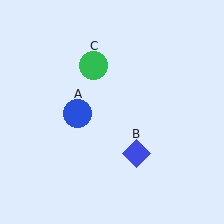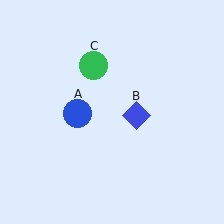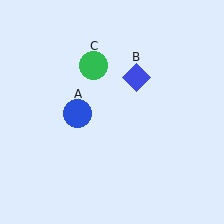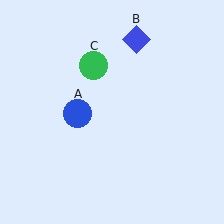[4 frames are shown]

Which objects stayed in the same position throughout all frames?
Blue circle (object A) and green circle (object C) remained stationary.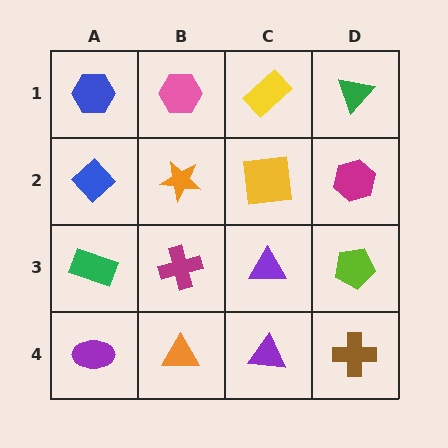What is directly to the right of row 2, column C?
A magenta hexagon.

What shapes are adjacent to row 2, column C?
A yellow rectangle (row 1, column C), a purple triangle (row 3, column C), an orange star (row 2, column B), a magenta hexagon (row 2, column D).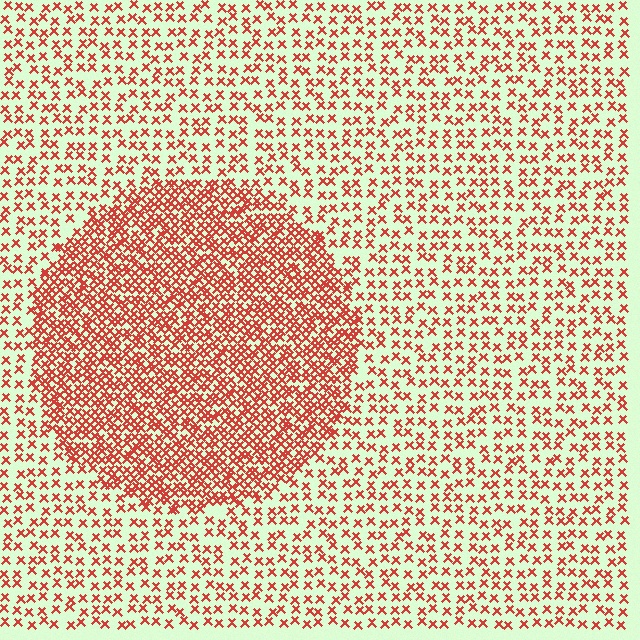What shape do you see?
I see a circle.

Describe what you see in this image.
The image contains small red elements arranged at two different densities. A circle-shaped region is visible where the elements are more densely packed than the surrounding area.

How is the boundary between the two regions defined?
The boundary is defined by a change in element density (approximately 2.4x ratio). All elements are the same color, size, and shape.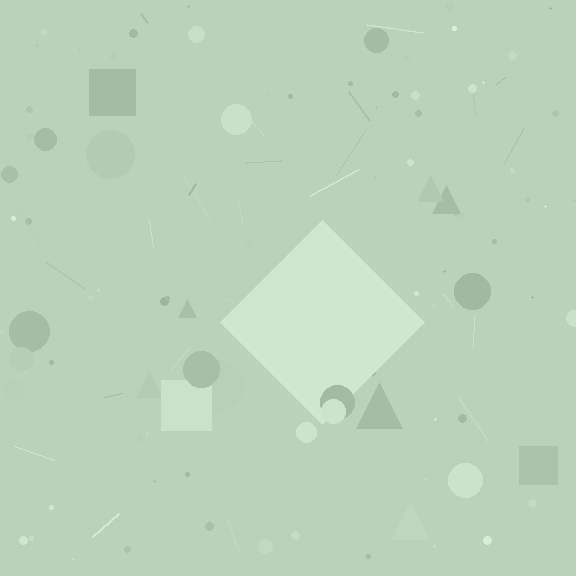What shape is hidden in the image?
A diamond is hidden in the image.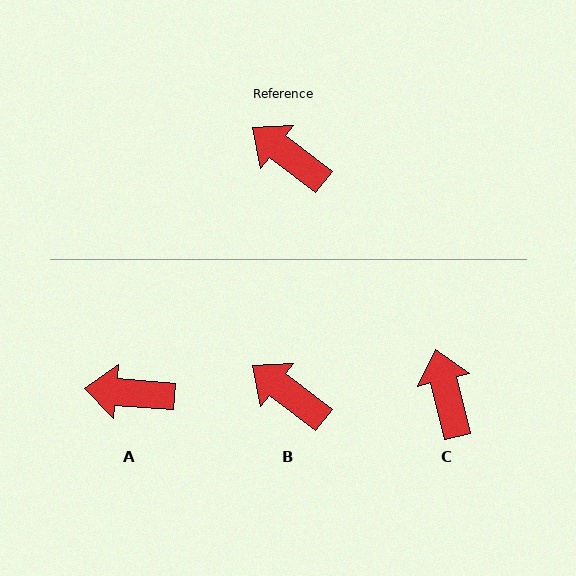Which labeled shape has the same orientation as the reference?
B.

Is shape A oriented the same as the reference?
No, it is off by about 32 degrees.